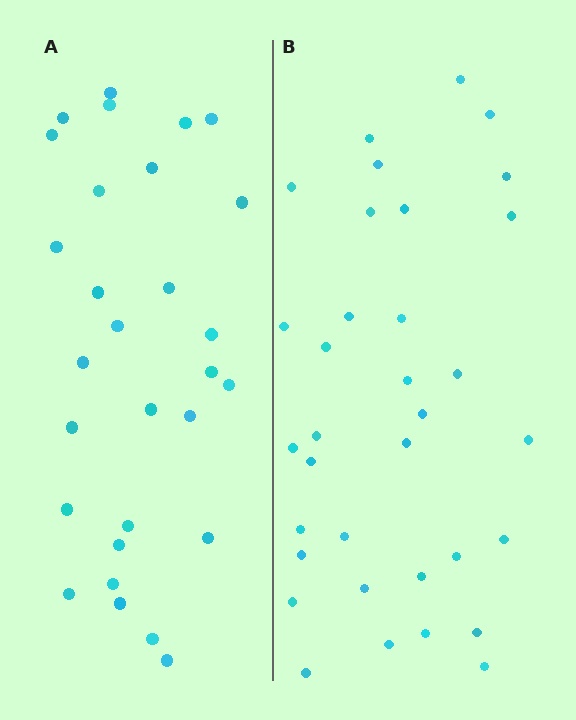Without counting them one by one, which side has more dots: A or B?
Region B (the right region) has more dots.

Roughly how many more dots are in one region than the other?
Region B has about 5 more dots than region A.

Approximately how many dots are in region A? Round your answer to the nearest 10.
About 30 dots. (The exact count is 29, which rounds to 30.)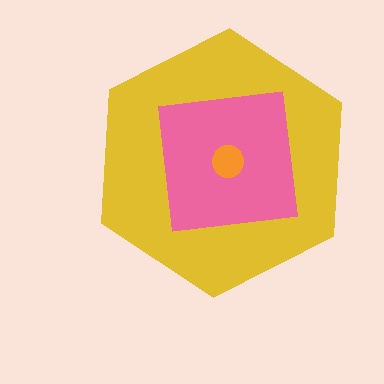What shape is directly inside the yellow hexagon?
The pink square.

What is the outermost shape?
The yellow hexagon.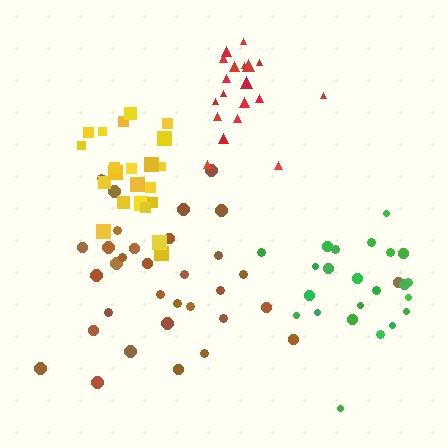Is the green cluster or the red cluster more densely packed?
Red.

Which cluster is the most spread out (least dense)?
Brown.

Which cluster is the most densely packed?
Yellow.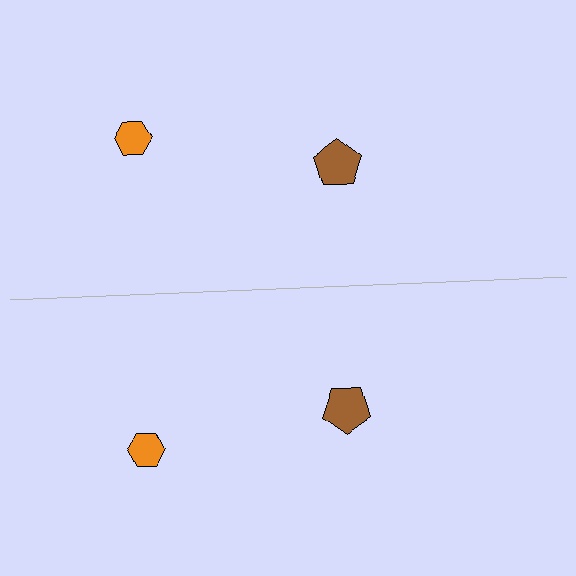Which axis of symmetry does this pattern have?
The pattern has a horizontal axis of symmetry running through the center of the image.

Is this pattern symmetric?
Yes, this pattern has bilateral (reflection) symmetry.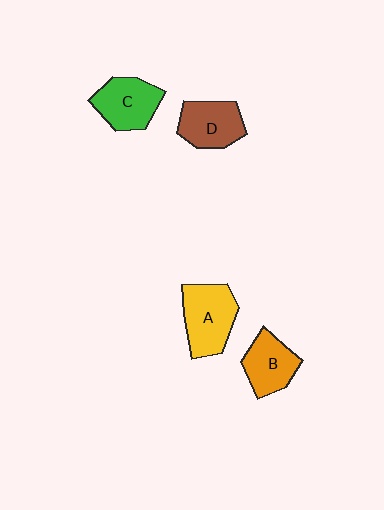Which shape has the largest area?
Shape A (yellow).